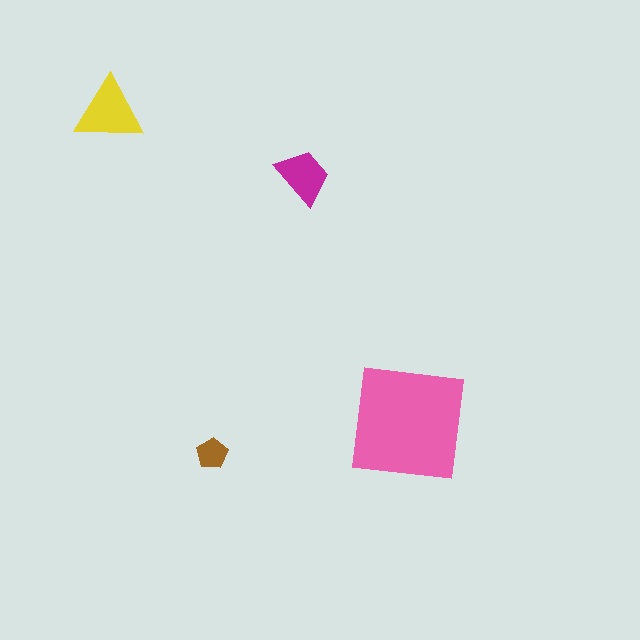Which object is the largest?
The pink square.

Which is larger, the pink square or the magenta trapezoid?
The pink square.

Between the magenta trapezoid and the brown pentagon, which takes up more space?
The magenta trapezoid.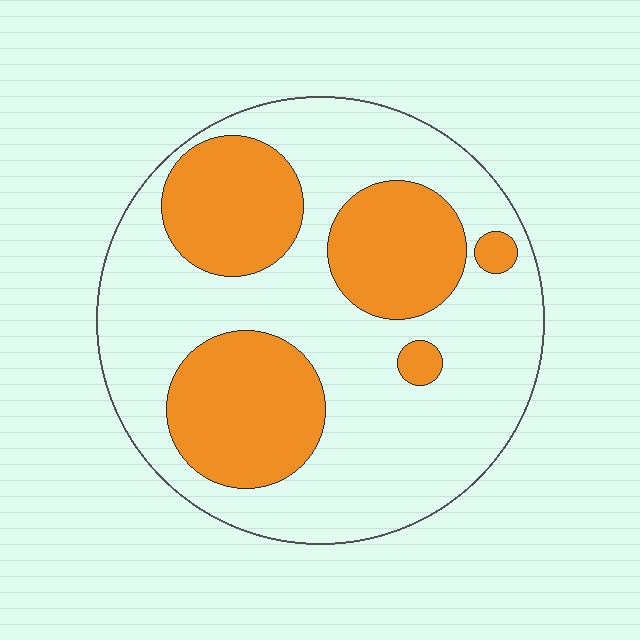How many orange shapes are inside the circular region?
5.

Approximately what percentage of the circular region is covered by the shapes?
Approximately 35%.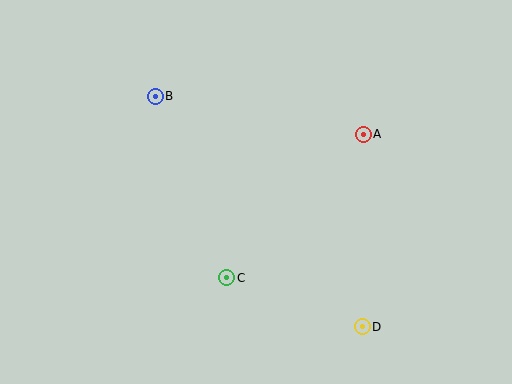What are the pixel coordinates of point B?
Point B is at (155, 96).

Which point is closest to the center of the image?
Point C at (227, 278) is closest to the center.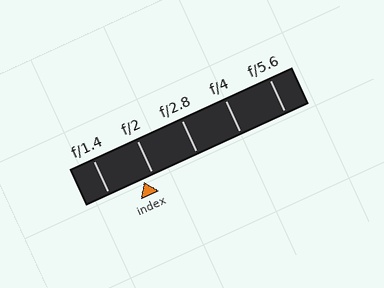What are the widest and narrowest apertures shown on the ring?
The widest aperture shown is f/1.4 and the narrowest is f/5.6.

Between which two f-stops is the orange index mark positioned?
The index mark is between f/1.4 and f/2.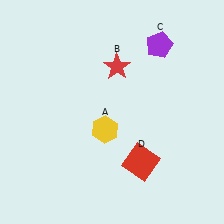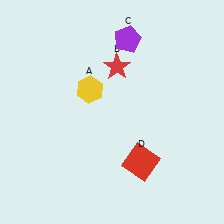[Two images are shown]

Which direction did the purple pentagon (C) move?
The purple pentagon (C) moved left.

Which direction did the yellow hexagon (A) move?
The yellow hexagon (A) moved up.